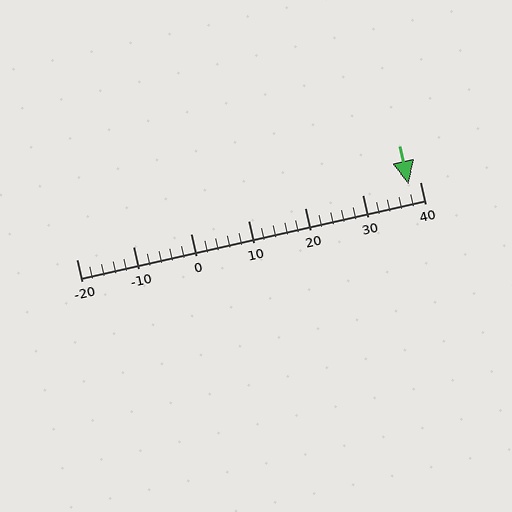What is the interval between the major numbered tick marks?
The major tick marks are spaced 10 units apart.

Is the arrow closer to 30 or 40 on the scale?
The arrow is closer to 40.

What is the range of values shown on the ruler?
The ruler shows values from -20 to 40.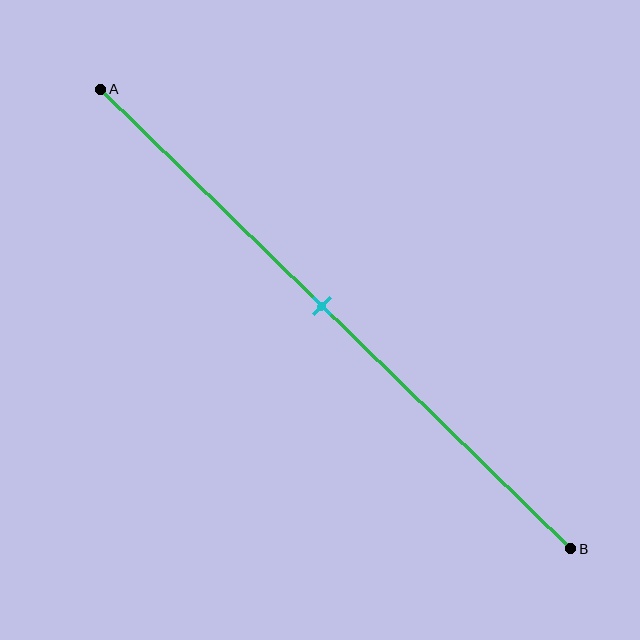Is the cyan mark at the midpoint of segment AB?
Yes, the mark is approximately at the midpoint.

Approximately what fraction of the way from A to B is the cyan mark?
The cyan mark is approximately 45% of the way from A to B.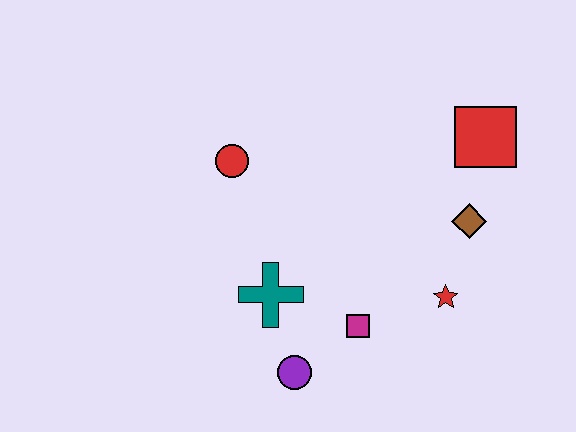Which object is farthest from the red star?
The red circle is farthest from the red star.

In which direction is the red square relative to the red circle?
The red square is to the right of the red circle.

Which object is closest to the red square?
The brown diamond is closest to the red square.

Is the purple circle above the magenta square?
No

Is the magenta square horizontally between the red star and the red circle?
Yes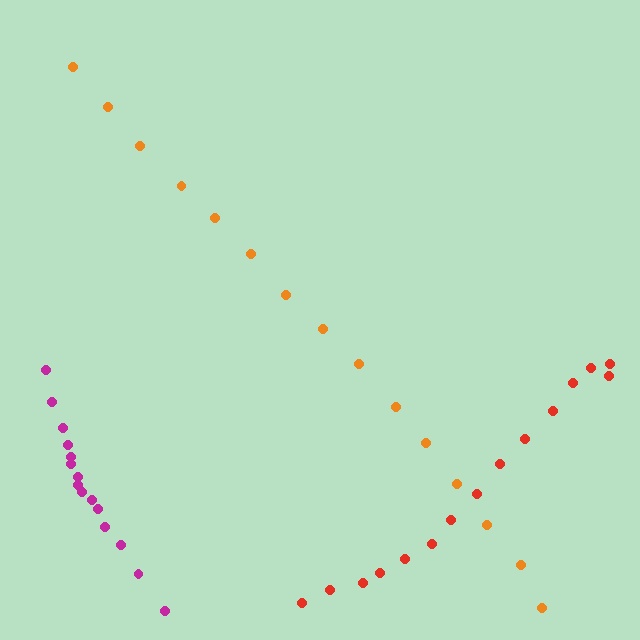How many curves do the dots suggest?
There are 3 distinct paths.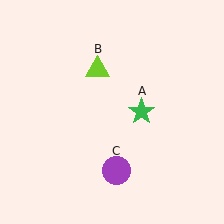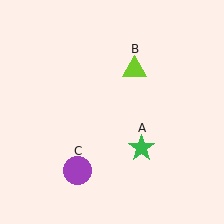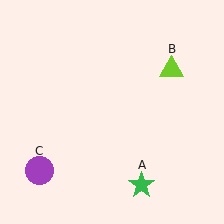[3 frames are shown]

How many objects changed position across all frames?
3 objects changed position: green star (object A), lime triangle (object B), purple circle (object C).